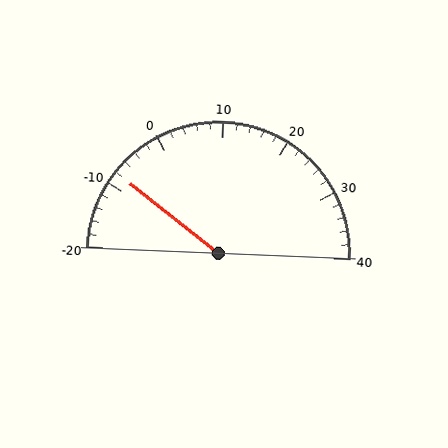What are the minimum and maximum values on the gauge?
The gauge ranges from -20 to 40.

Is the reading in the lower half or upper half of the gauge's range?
The reading is in the lower half of the range (-20 to 40).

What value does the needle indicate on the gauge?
The needle indicates approximately -8.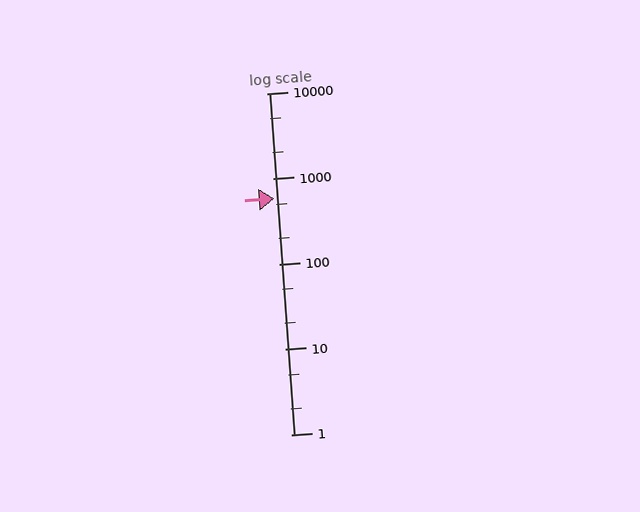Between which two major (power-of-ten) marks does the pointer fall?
The pointer is between 100 and 1000.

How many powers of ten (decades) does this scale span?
The scale spans 4 decades, from 1 to 10000.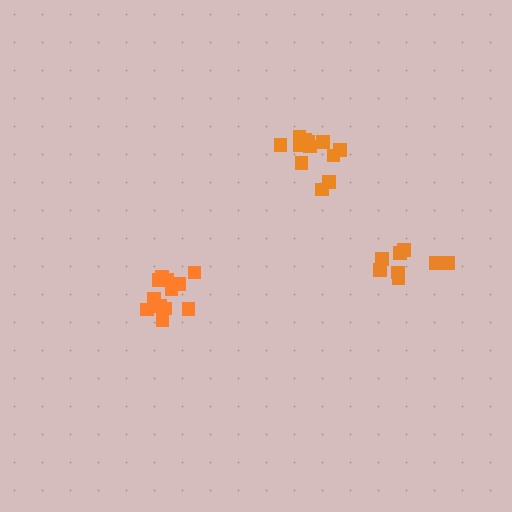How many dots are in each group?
Group 1: 13 dots, Group 2: 8 dots, Group 3: 13 dots (34 total).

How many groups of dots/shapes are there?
There are 3 groups.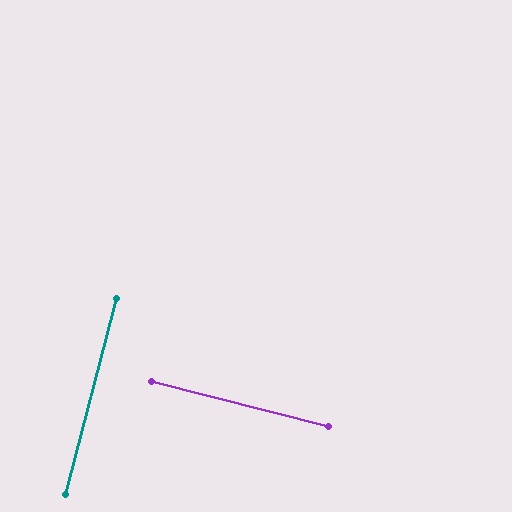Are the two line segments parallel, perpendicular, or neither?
Perpendicular — they meet at approximately 90°.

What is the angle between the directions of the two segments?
Approximately 90 degrees.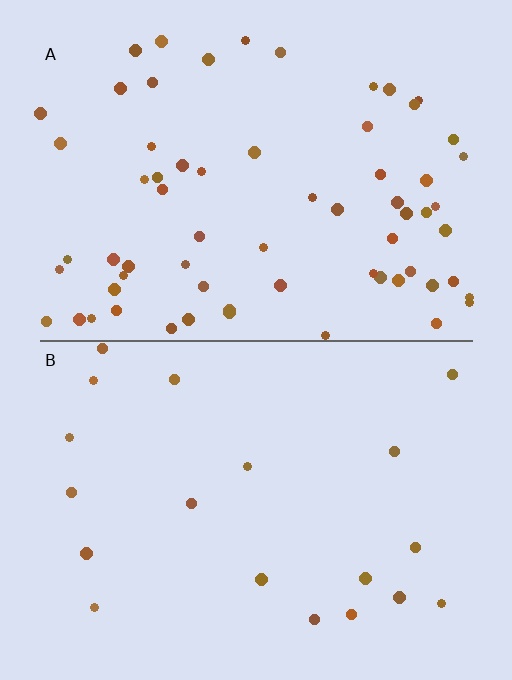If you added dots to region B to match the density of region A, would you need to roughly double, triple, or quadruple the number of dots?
Approximately triple.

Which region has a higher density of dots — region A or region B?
A (the top).